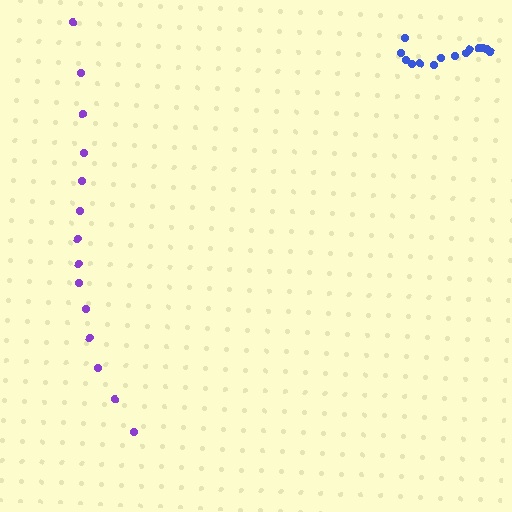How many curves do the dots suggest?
There are 2 distinct paths.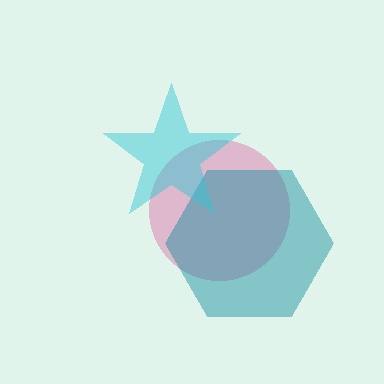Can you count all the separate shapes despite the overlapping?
Yes, there are 3 separate shapes.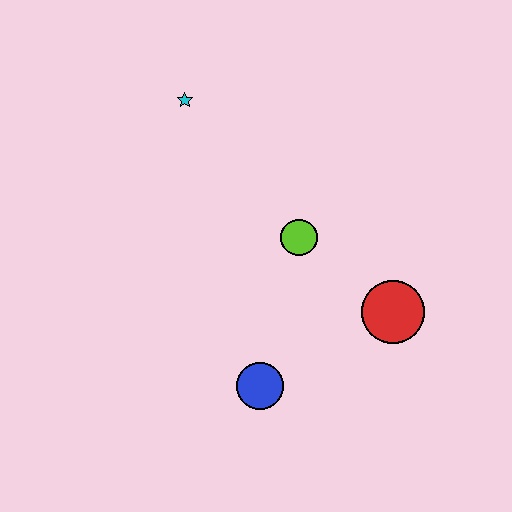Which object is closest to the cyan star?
The lime circle is closest to the cyan star.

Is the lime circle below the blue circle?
No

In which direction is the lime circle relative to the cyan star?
The lime circle is below the cyan star.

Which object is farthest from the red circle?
The cyan star is farthest from the red circle.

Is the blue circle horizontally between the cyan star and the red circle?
Yes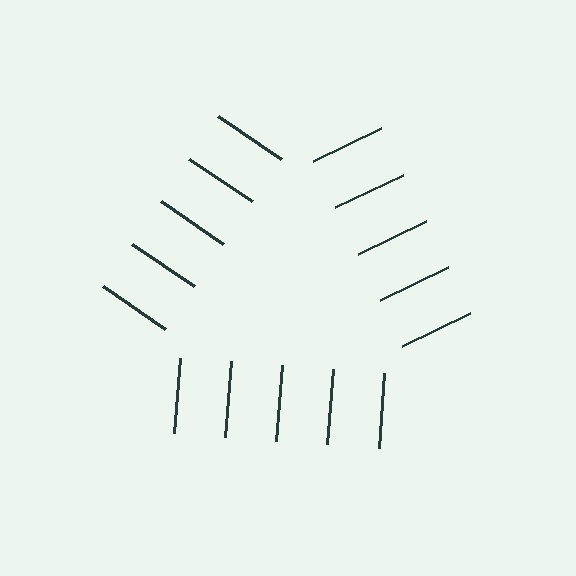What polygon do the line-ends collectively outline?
An illusory triangle — the line segments terminate on its edges but no continuous stroke is drawn.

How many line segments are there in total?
15 — 5 along each of the 3 edges.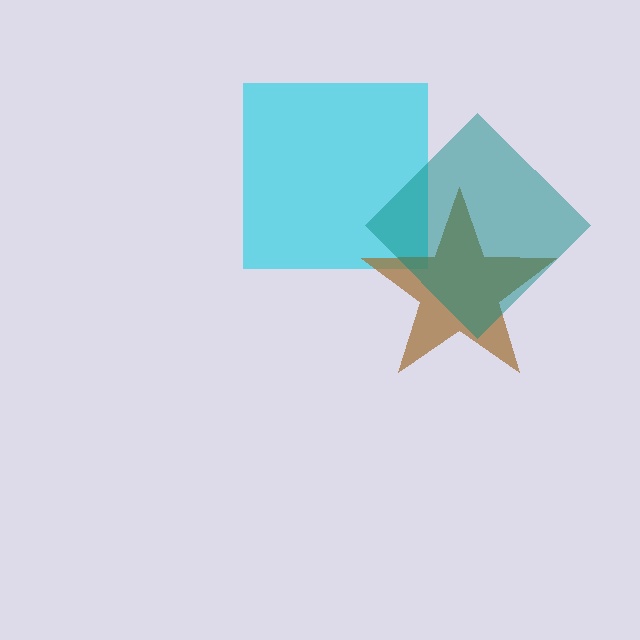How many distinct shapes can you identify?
There are 3 distinct shapes: a cyan square, a brown star, a teal diamond.